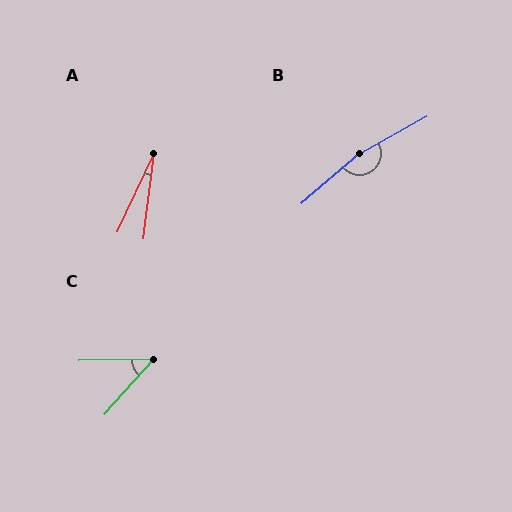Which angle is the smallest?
A, at approximately 18 degrees.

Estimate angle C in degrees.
Approximately 47 degrees.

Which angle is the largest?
B, at approximately 168 degrees.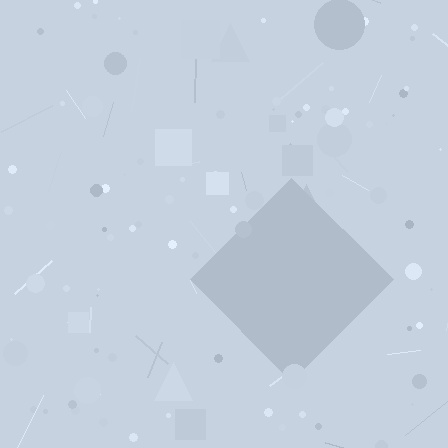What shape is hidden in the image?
A diamond is hidden in the image.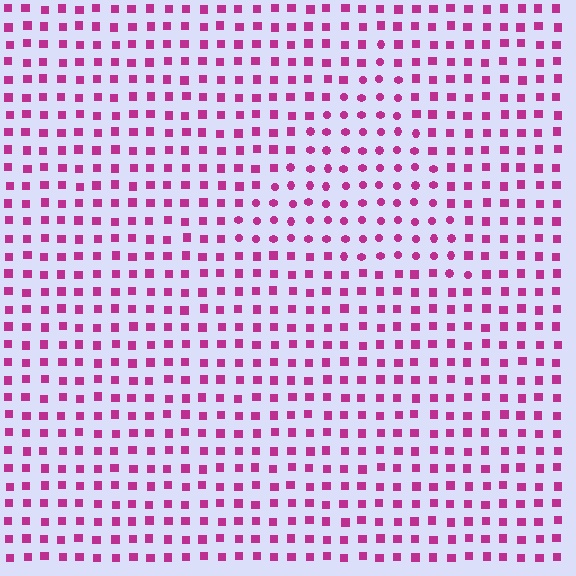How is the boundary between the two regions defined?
The boundary is defined by a change in element shape: circles inside vs. squares outside. All elements share the same color and spacing.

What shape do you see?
I see a triangle.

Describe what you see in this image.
The image is filled with small magenta elements arranged in a uniform grid. A triangle-shaped region contains circles, while the surrounding area contains squares. The boundary is defined purely by the change in element shape.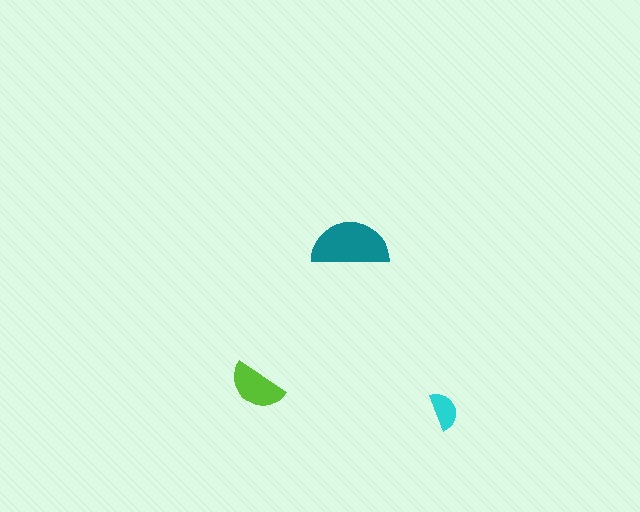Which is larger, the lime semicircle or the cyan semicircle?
The lime one.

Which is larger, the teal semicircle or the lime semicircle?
The teal one.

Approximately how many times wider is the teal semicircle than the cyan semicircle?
About 2 times wider.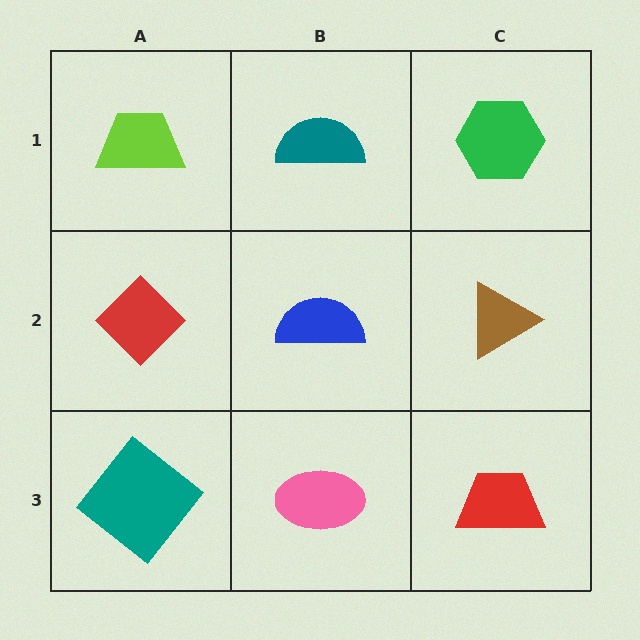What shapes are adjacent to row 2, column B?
A teal semicircle (row 1, column B), a pink ellipse (row 3, column B), a red diamond (row 2, column A), a brown triangle (row 2, column C).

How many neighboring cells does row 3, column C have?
2.